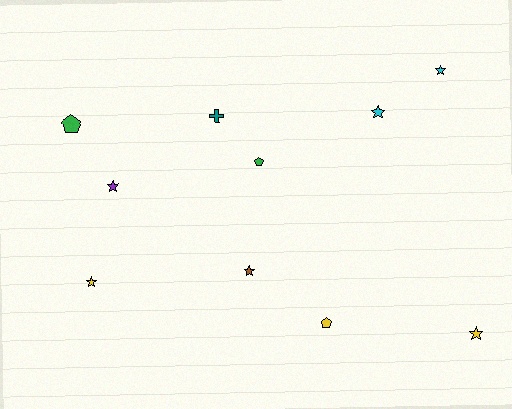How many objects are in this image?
There are 10 objects.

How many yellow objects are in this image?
There are 3 yellow objects.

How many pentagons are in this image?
There are 3 pentagons.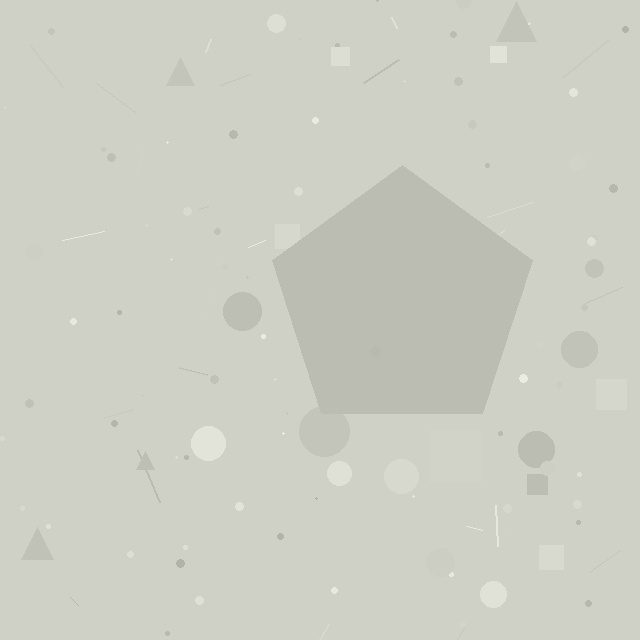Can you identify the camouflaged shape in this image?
The camouflaged shape is a pentagon.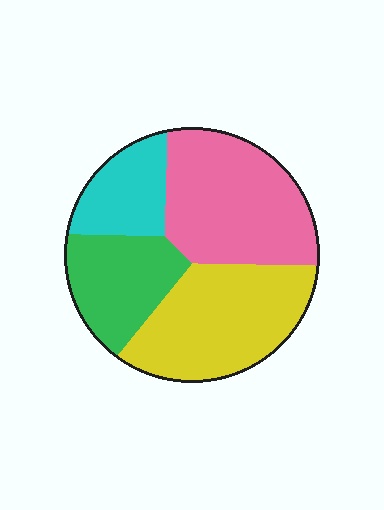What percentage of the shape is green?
Green covers 20% of the shape.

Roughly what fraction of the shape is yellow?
Yellow covers 32% of the shape.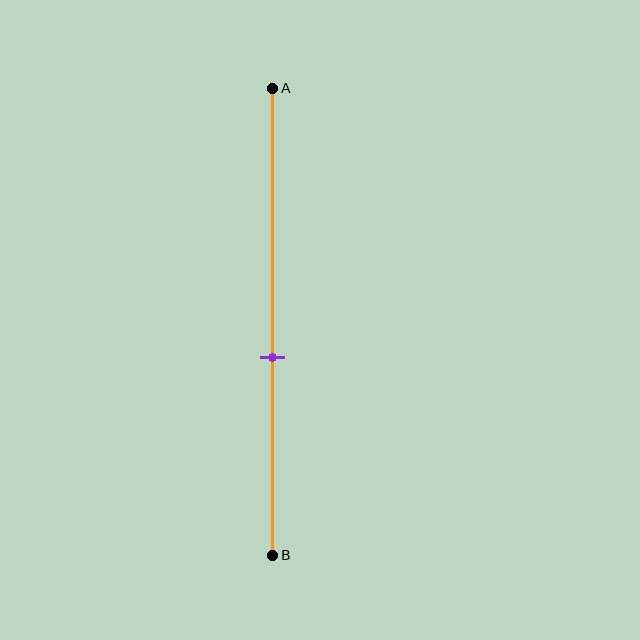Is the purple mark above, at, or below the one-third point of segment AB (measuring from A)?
The purple mark is below the one-third point of segment AB.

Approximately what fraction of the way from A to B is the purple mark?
The purple mark is approximately 60% of the way from A to B.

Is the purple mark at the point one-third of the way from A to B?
No, the mark is at about 60% from A, not at the 33% one-third point.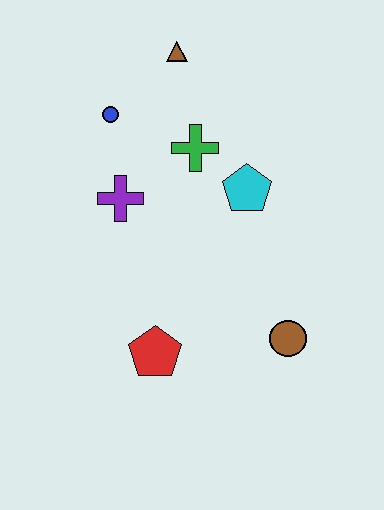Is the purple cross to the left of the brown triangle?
Yes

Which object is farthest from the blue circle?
The brown circle is farthest from the blue circle.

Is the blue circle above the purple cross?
Yes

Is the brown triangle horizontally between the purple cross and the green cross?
Yes